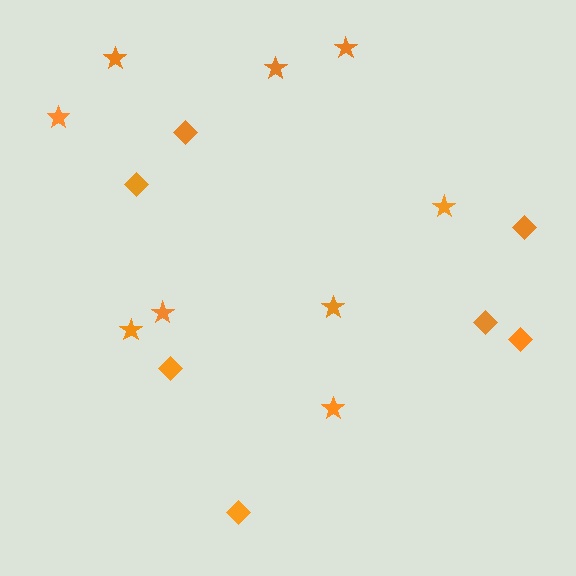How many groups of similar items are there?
There are 2 groups: one group of stars (9) and one group of diamonds (7).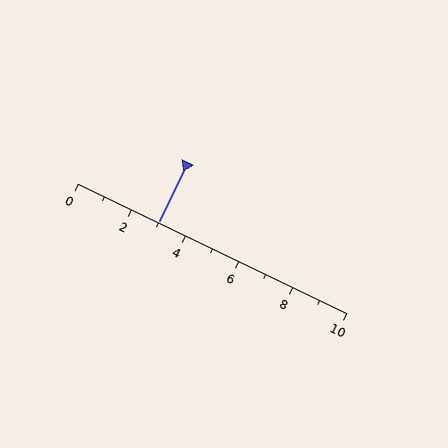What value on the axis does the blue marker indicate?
The marker indicates approximately 3.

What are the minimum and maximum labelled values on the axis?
The axis runs from 0 to 10.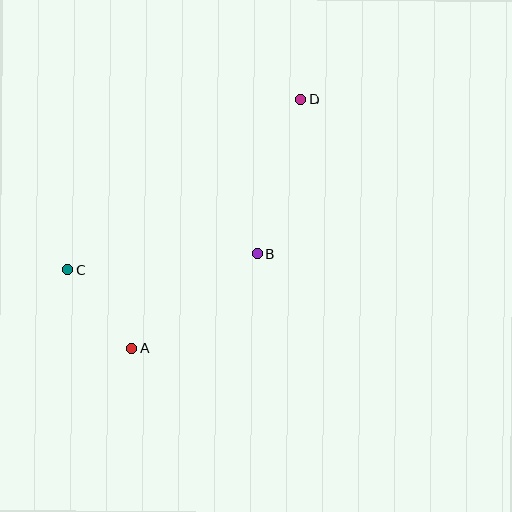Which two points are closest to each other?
Points A and C are closest to each other.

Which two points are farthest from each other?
Points A and D are farthest from each other.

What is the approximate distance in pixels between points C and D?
The distance between C and D is approximately 289 pixels.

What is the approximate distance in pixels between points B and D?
The distance between B and D is approximately 160 pixels.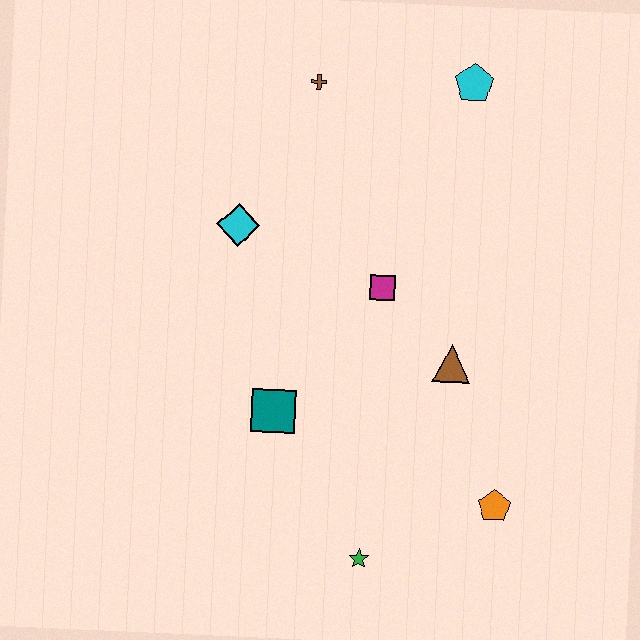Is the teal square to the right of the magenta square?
No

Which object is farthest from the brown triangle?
The brown cross is farthest from the brown triangle.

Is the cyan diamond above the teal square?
Yes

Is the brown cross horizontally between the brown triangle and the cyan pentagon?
No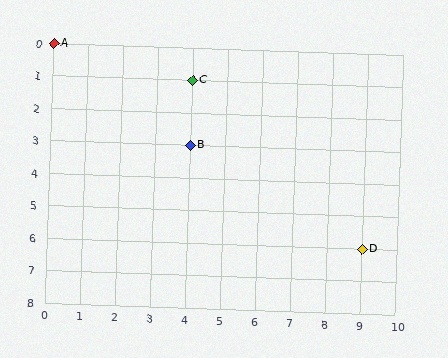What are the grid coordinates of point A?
Point A is at grid coordinates (0, 0).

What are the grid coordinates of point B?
Point B is at grid coordinates (4, 3).